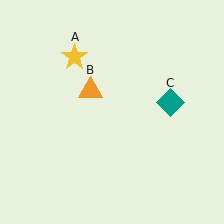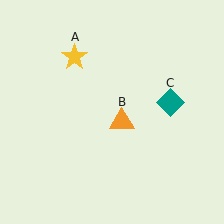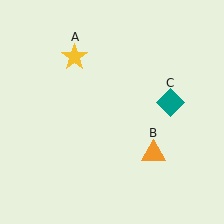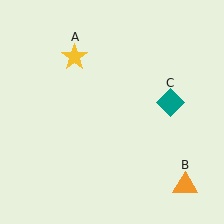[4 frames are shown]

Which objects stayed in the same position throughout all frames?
Yellow star (object A) and teal diamond (object C) remained stationary.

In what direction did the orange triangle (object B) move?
The orange triangle (object B) moved down and to the right.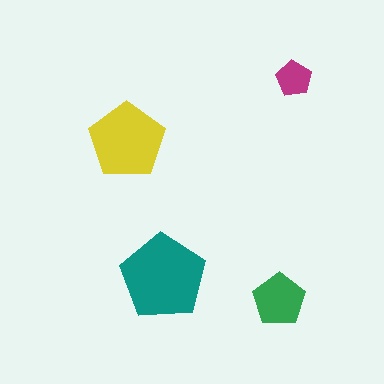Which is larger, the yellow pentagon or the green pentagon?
The yellow one.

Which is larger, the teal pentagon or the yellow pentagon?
The teal one.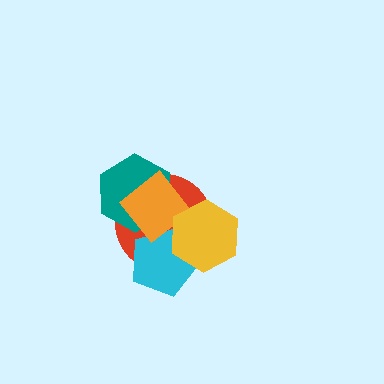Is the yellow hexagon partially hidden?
No, no other shape covers it.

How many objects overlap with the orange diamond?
2 objects overlap with the orange diamond.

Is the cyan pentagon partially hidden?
Yes, it is partially covered by another shape.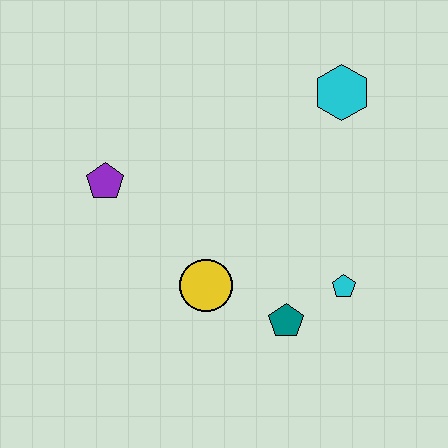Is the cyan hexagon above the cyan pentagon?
Yes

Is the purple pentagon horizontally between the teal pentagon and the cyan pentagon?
No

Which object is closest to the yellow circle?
The teal pentagon is closest to the yellow circle.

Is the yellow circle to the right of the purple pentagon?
Yes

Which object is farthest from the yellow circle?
The cyan hexagon is farthest from the yellow circle.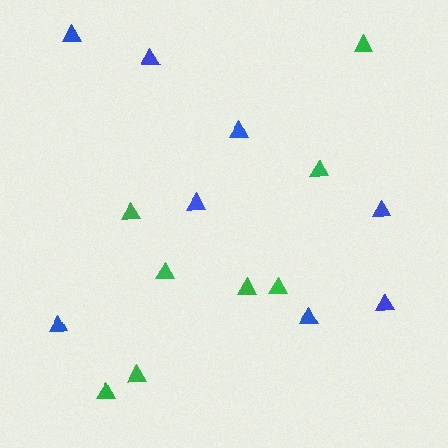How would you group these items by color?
There are 2 groups: one group of blue triangles (8) and one group of green triangles (8).